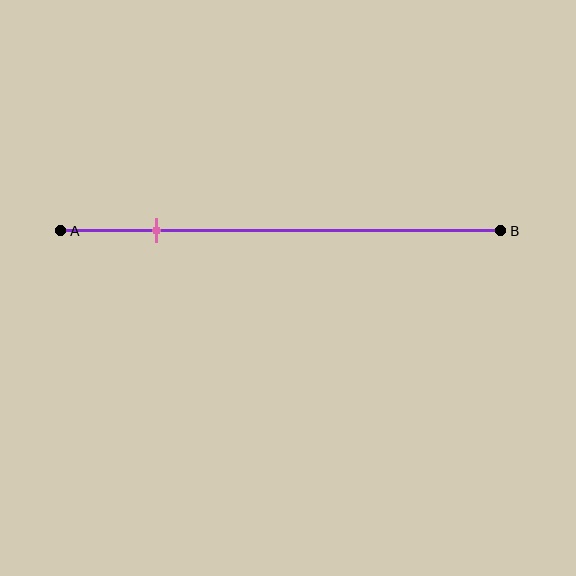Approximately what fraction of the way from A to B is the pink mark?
The pink mark is approximately 20% of the way from A to B.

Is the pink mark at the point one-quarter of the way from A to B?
No, the mark is at about 20% from A, not at the 25% one-quarter point.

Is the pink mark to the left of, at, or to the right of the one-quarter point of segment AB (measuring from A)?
The pink mark is to the left of the one-quarter point of segment AB.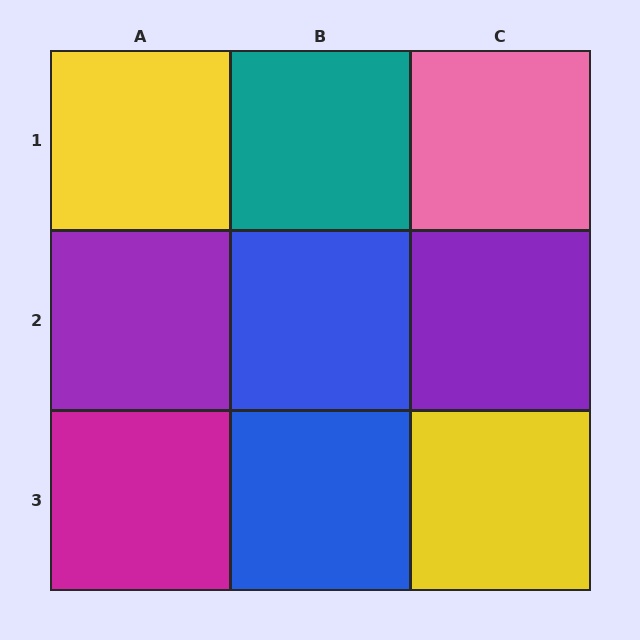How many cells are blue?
2 cells are blue.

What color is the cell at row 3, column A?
Magenta.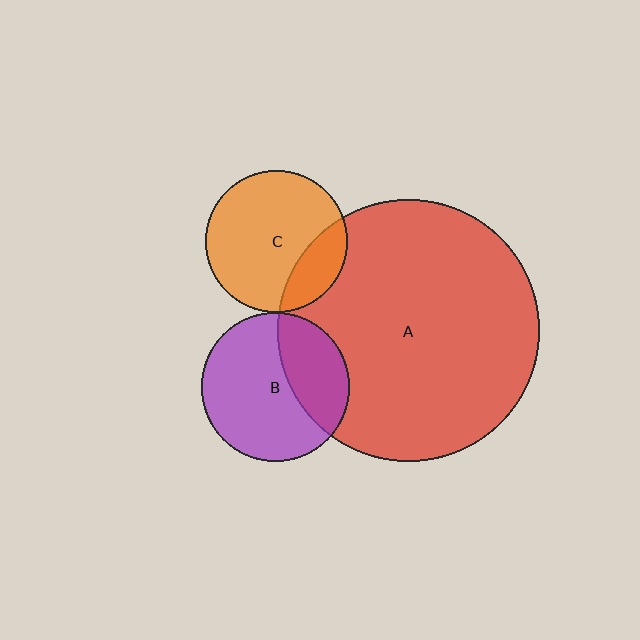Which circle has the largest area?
Circle A (red).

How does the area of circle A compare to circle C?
Approximately 3.4 times.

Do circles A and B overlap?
Yes.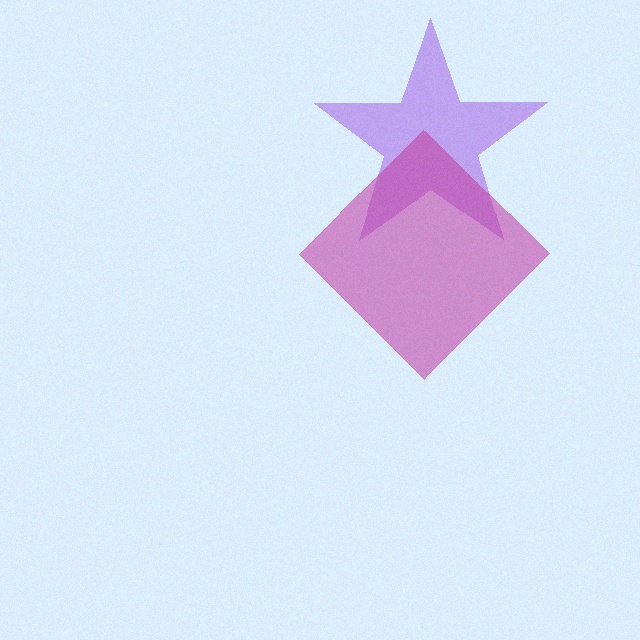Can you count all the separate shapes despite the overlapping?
Yes, there are 2 separate shapes.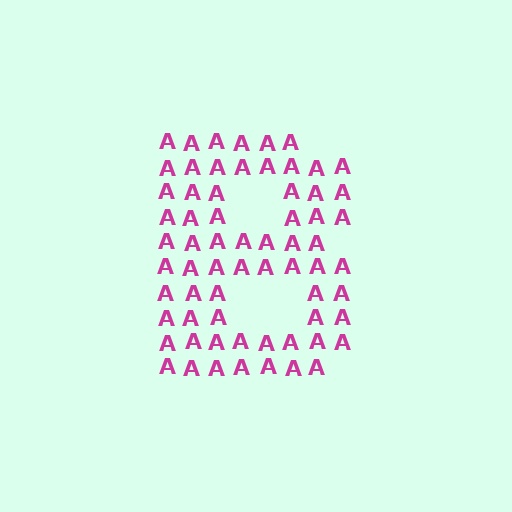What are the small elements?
The small elements are letter A's.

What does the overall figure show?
The overall figure shows the letter B.